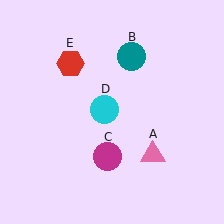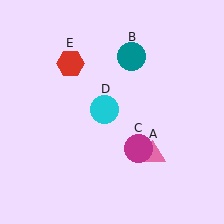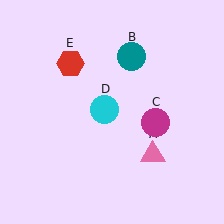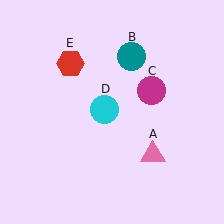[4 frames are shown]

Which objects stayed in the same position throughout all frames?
Pink triangle (object A) and teal circle (object B) and cyan circle (object D) and red hexagon (object E) remained stationary.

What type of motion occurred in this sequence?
The magenta circle (object C) rotated counterclockwise around the center of the scene.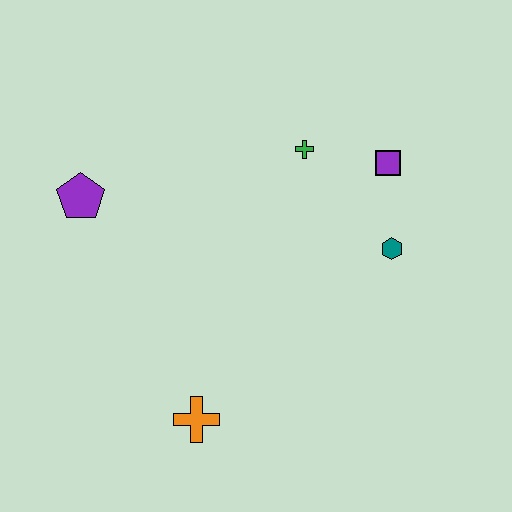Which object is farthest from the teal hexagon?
The purple pentagon is farthest from the teal hexagon.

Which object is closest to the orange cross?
The purple pentagon is closest to the orange cross.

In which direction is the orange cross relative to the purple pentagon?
The orange cross is below the purple pentagon.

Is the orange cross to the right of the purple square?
No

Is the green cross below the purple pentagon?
No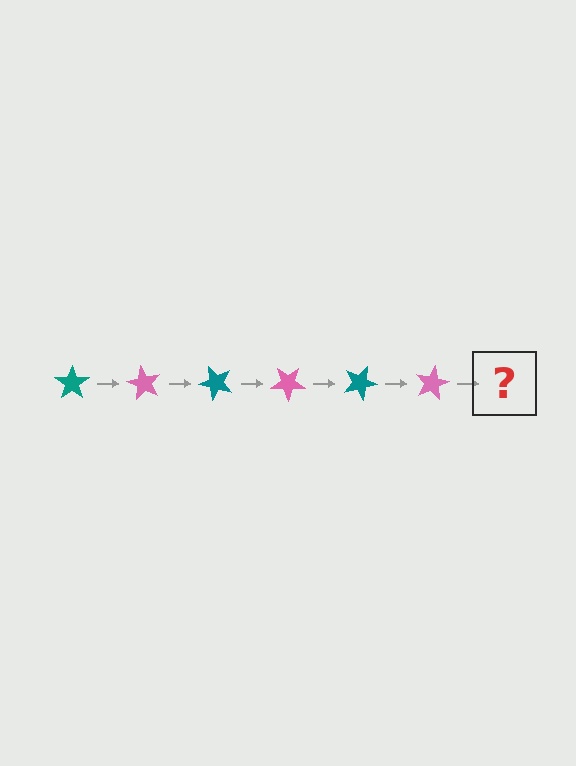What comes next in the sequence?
The next element should be a teal star, rotated 360 degrees from the start.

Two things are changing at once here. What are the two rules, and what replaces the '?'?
The two rules are that it rotates 60 degrees each step and the color cycles through teal and pink. The '?' should be a teal star, rotated 360 degrees from the start.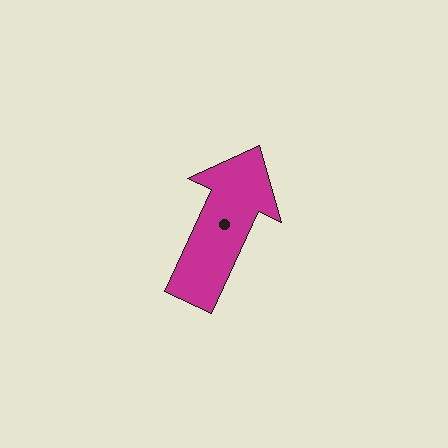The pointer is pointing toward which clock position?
Roughly 1 o'clock.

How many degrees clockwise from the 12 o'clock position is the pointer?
Approximately 25 degrees.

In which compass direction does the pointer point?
Northeast.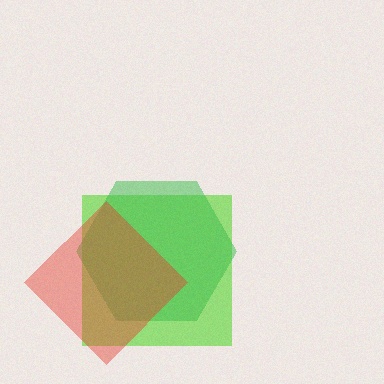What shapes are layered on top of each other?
The layered shapes are: a lime square, a green hexagon, a red diamond.